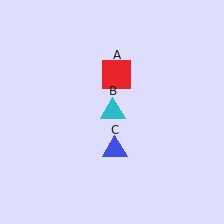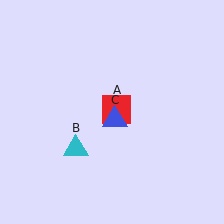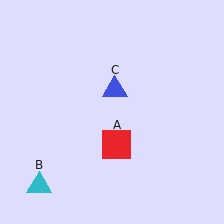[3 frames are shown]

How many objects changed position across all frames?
3 objects changed position: red square (object A), cyan triangle (object B), blue triangle (object C).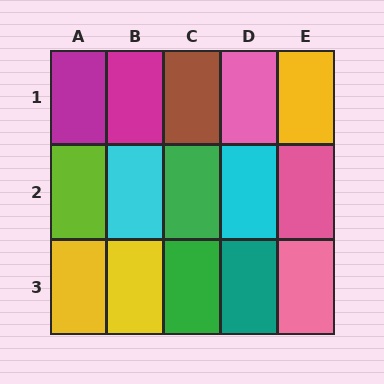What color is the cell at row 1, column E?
Yellow.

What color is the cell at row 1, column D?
Pink.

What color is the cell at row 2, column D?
Cyan.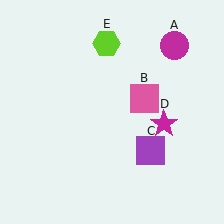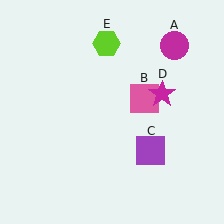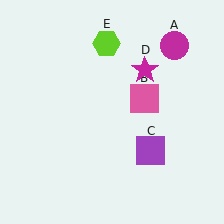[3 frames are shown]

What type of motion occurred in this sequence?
The magenta star (object D) rotated counterclockwise around the center of the scene.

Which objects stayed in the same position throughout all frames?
Magenta circle (object A) and pink square (object B) and purple square (object C) and lime hexagon (object E) remained stationary.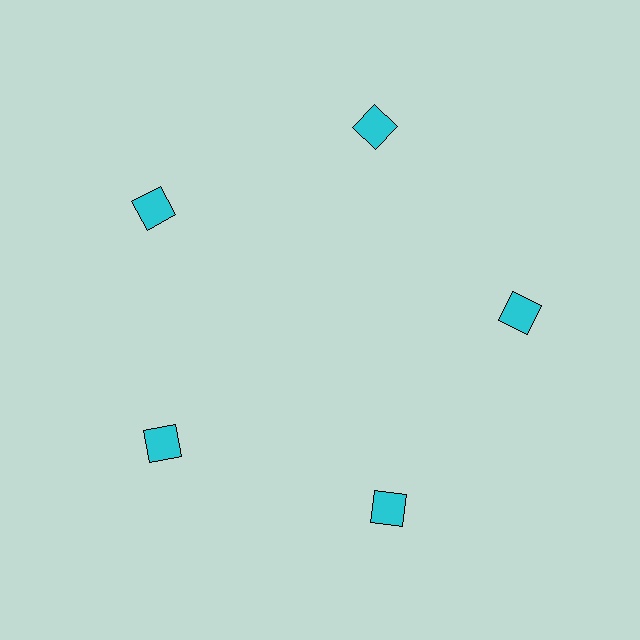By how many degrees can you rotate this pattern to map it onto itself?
The pattern maps onto itself every 72 degrees of rotation.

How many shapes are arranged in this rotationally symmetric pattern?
There are 5 shapes, arranged in 5 groups of 1.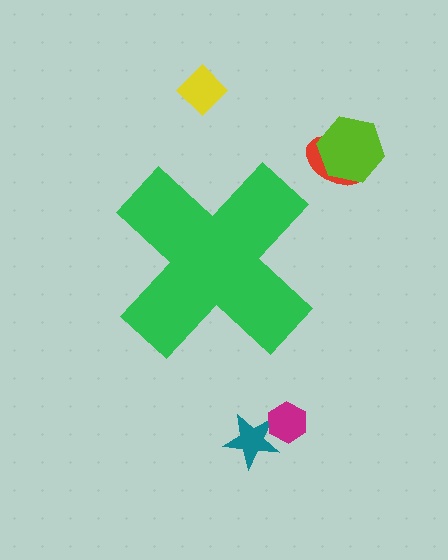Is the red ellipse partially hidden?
No, the red ellipse is fully visible.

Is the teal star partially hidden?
No, the teal star is fully visible.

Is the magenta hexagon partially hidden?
No, the magenta hexagon is fully visible.